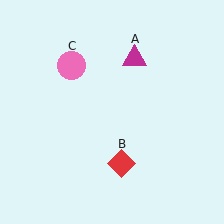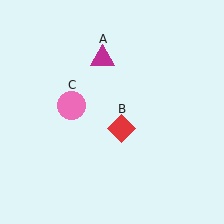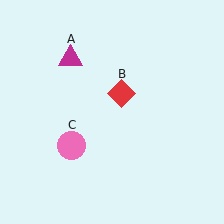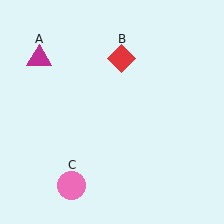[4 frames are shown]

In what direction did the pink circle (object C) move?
The pink circle (object C) moved down.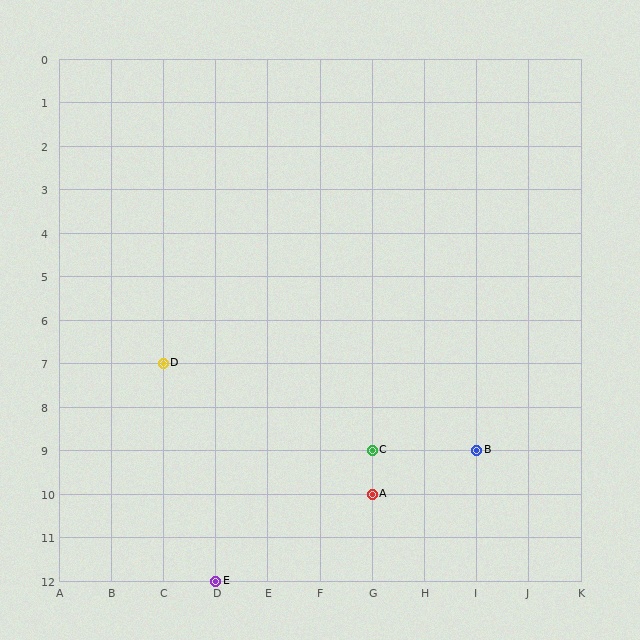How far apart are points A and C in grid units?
Points A and C are 1 row apart.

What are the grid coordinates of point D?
Point D is at grid coordinates (C, 7).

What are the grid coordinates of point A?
Point A is at grid coordinates (G, 10).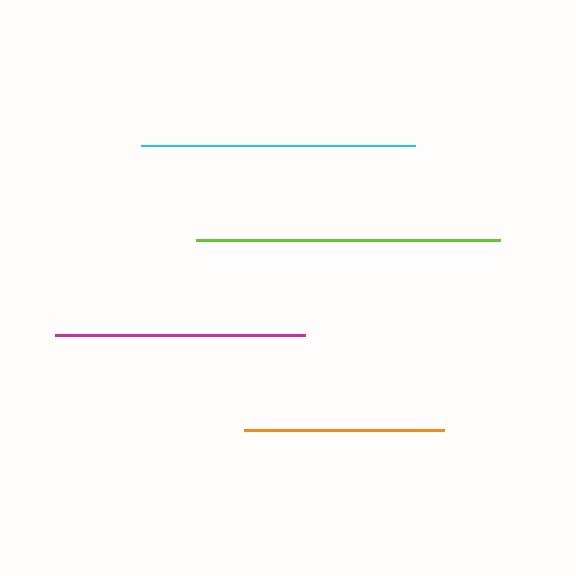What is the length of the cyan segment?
The cyan segment is approximately 274 pixels long.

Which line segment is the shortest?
The orange line is the shortest at approximately 200 pixels.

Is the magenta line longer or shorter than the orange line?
The magenta line is longer than the orange line.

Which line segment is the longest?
The lime line is the longest at approximately 305 pixels.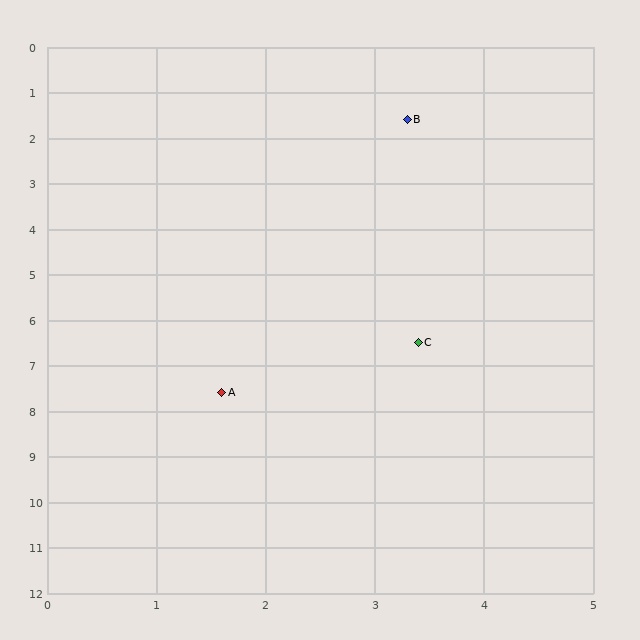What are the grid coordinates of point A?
Point A is at approximately (1.6, 7.6).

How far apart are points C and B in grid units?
Points C and B are about 4.9 grid units apart.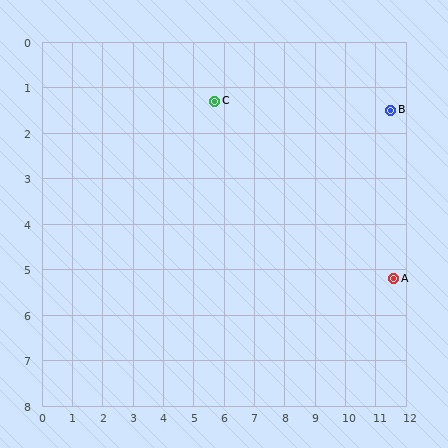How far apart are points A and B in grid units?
Points A and B are about 3.7 grid units apart.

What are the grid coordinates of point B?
Point B is at approximately (11.5, 1.5).